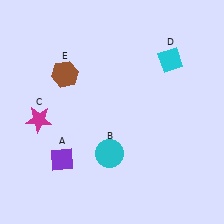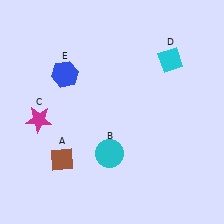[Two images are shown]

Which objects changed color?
A changed from purple to brown. E changed from brown to blue.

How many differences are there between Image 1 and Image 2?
There are 2 differences between the two images.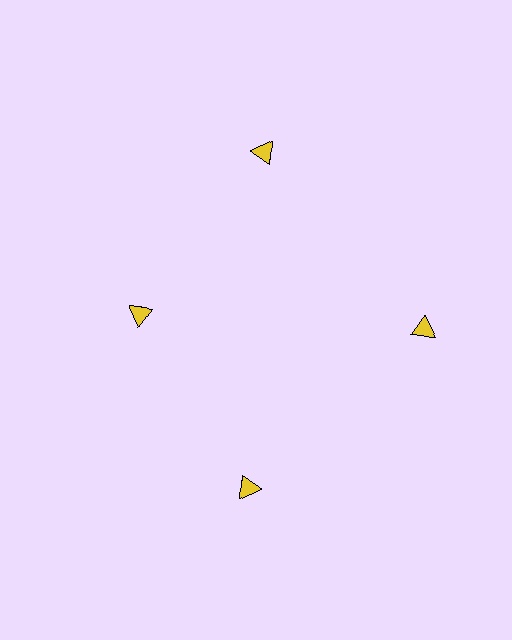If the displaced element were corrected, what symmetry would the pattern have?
It would have 4-fold rotational symmetry — the pattern would map onto itself every 90 degrees.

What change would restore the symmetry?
The symmetry would be restored by moving it outward, back onto the ring so that all 4 triangles sit at equal angles and equal distance from the center.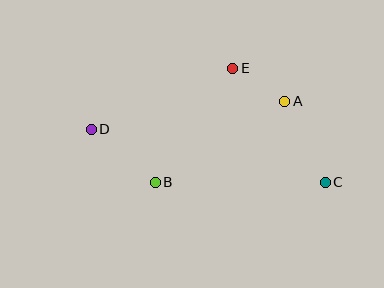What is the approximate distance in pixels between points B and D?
The distance between B and D is approximately 83 pixels.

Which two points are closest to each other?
Points A and E are closest to each other.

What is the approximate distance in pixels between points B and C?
The distance between B and C is approximately 170 pixels.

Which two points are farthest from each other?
Points C and D are farthest from each other.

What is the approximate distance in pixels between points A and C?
The distance between A and C is approximately 91 pixels.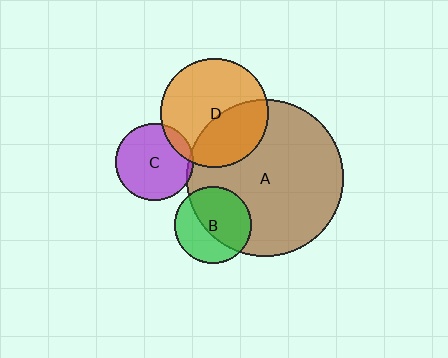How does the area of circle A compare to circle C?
Approximately 4.1 times.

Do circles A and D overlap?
Yes.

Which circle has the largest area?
Circle A (brown).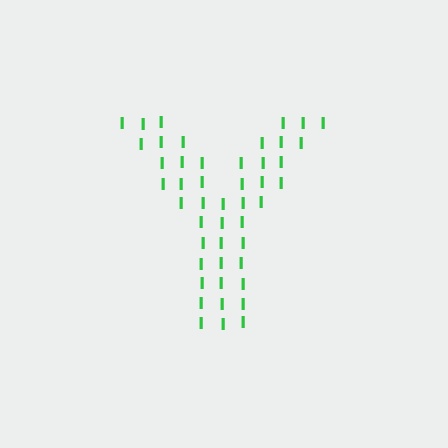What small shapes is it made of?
It is made of small letter I's.